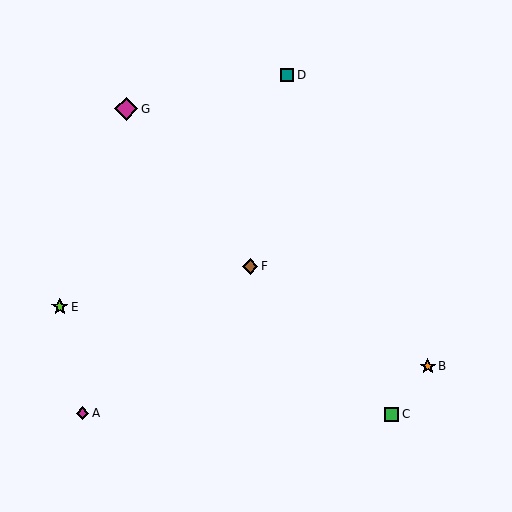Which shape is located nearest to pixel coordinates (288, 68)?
The teal square (labeled D) at (287, 75) is nearest to that location.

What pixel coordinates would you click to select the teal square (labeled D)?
Click at (287, 75) to select the teal square D.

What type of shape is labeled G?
Shape G is a magenta diamond.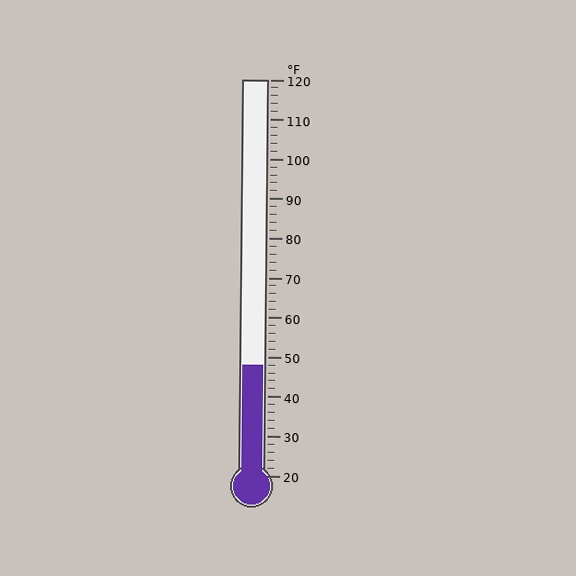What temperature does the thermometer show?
The thermometer shows approximately 48°F.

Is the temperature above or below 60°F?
The temperature is below 60°F.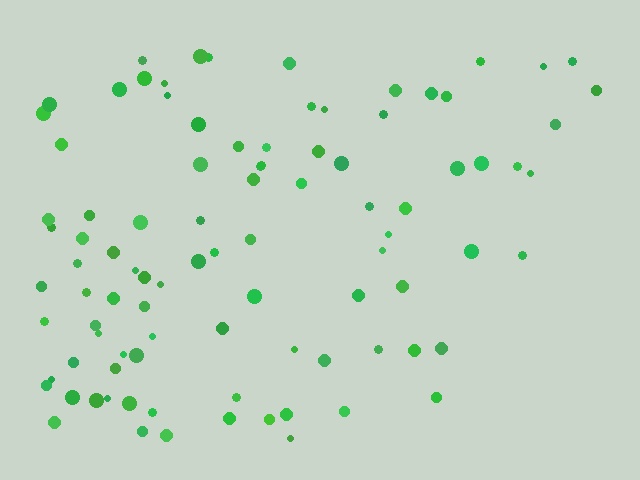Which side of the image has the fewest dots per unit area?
The right.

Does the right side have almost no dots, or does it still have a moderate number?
Still a moderate number, just noticeably fewer than the left.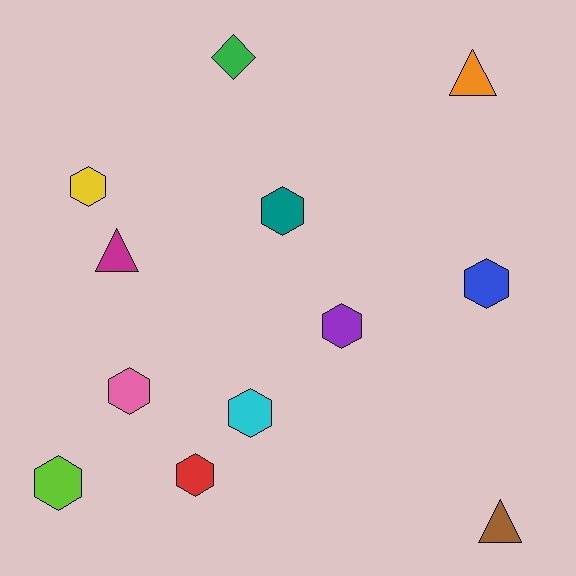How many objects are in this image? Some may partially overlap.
There are 12 objects.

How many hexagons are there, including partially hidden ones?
There are 8 hexagons.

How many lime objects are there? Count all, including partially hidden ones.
There is 1 lime object.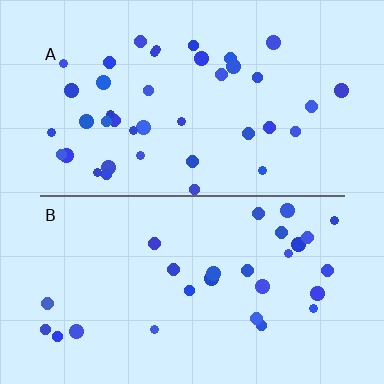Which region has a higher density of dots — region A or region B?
A (the top).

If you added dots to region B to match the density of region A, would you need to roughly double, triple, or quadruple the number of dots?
Approximately double.